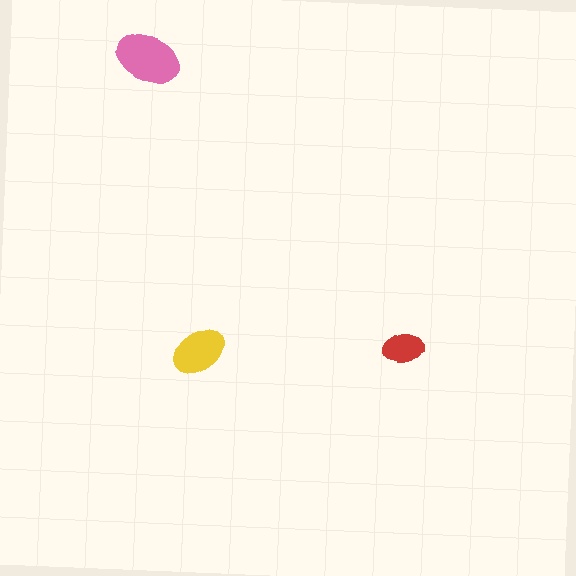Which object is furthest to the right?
The red ellipse is rightmost.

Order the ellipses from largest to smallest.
the pink one, the yellow one, the red one.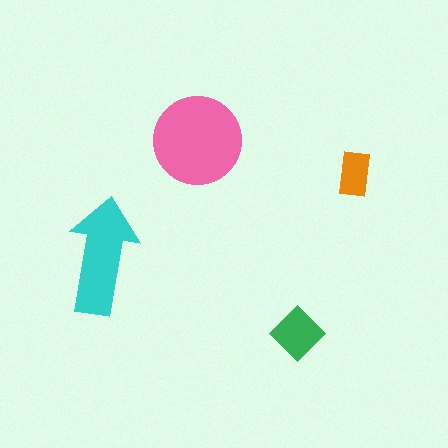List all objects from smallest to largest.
The orange rectangle, the green diamond, the cyan arrow, the pink circle.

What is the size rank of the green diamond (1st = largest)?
3rd.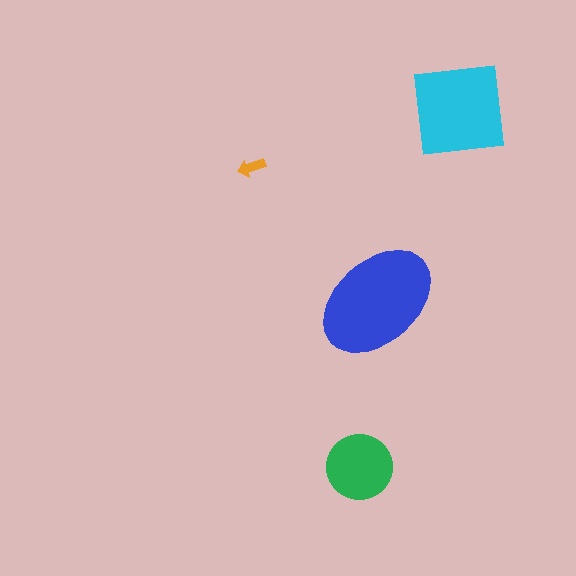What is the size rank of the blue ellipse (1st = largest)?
1st.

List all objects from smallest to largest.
The orange arrow, the green circle, the cyan square, the blue ellipse.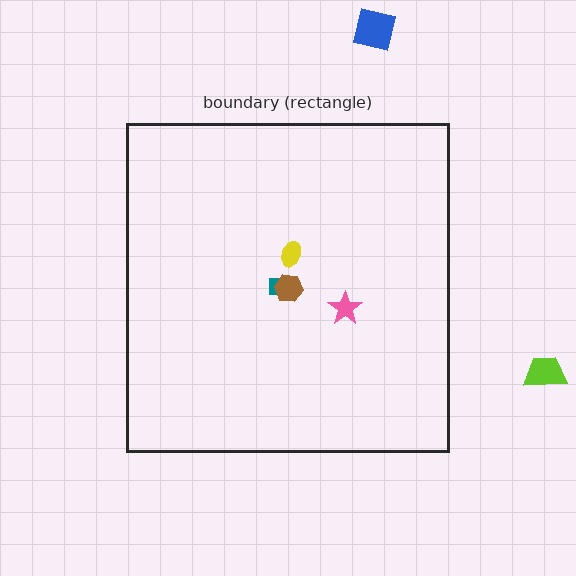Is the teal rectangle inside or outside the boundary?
Inside.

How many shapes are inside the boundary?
4 inside, 2 outside.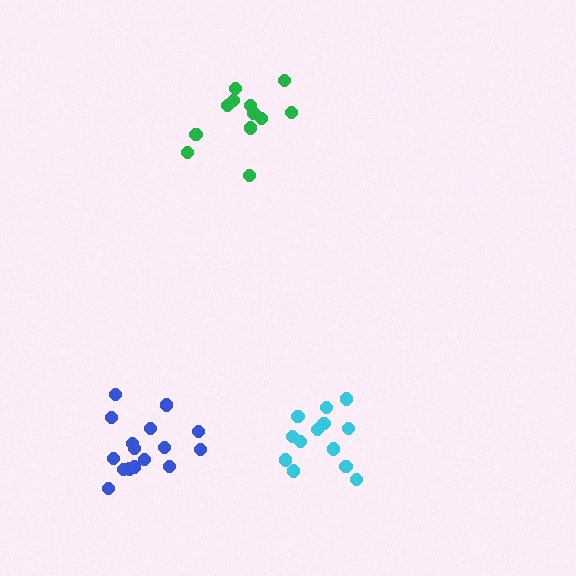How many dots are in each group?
Group 1: 12 dots, Group 2: 13 dots, Group 3: 16 dots (41 total).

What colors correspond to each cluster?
The clusters are colored: green, cyan, blue.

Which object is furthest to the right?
The cyan cluster is rightmost.